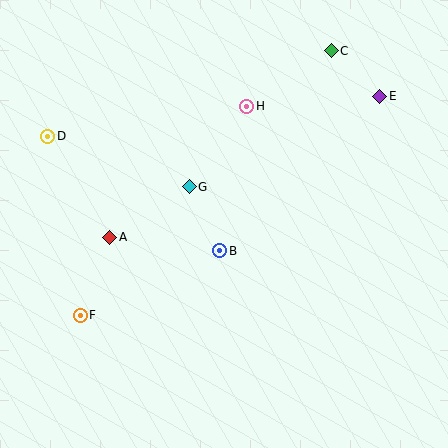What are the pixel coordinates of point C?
Point C is at (331, 51).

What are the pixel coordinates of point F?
Point F is at (80, 315).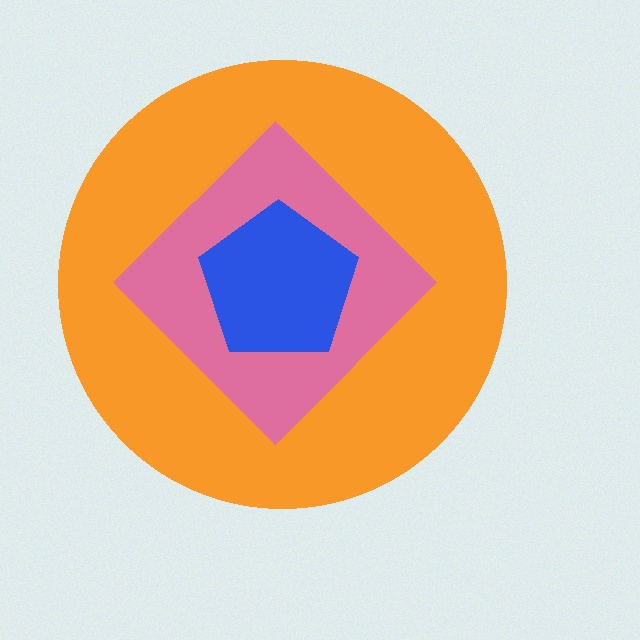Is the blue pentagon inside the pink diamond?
Yes.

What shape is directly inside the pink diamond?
The blue pentagon.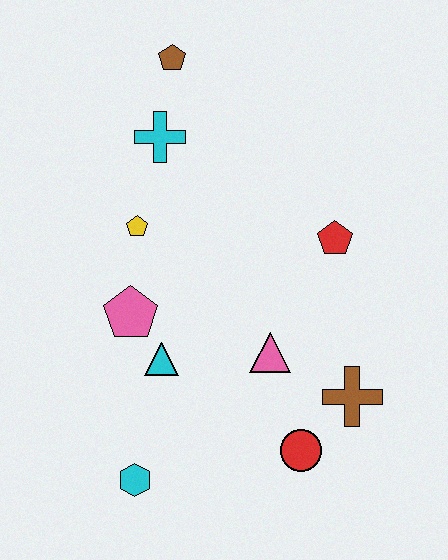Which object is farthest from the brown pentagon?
The cyan hexagon is farthest from the brown pentagon.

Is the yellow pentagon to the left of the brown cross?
Yes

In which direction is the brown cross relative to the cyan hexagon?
The brown cross is to the right of the cyan hexagon.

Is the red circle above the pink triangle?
No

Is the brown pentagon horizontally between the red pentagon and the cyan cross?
Yes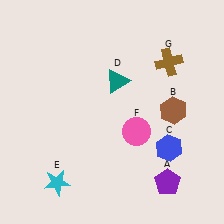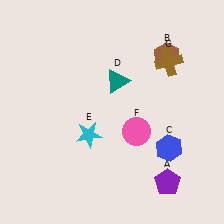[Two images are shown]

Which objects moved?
The objects that moved are: the brown hexagon (B), the cyan star (E).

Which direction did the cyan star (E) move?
The cyan star (E) moved up.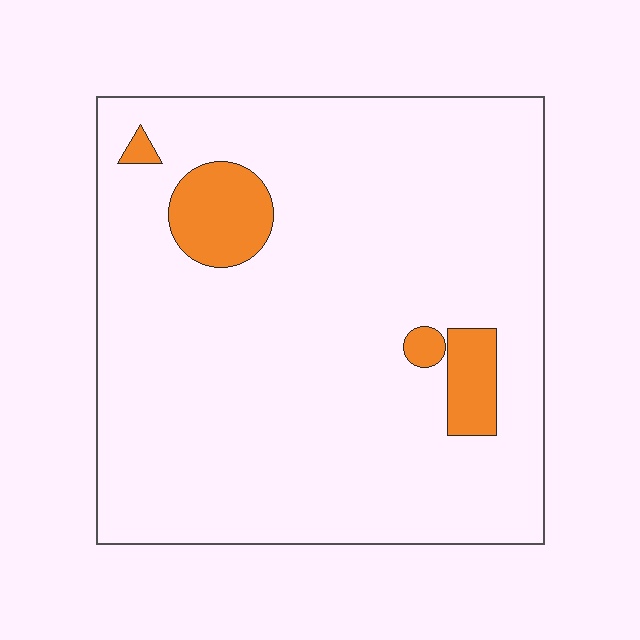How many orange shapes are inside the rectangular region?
4.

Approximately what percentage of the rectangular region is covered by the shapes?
Approximately 10%.